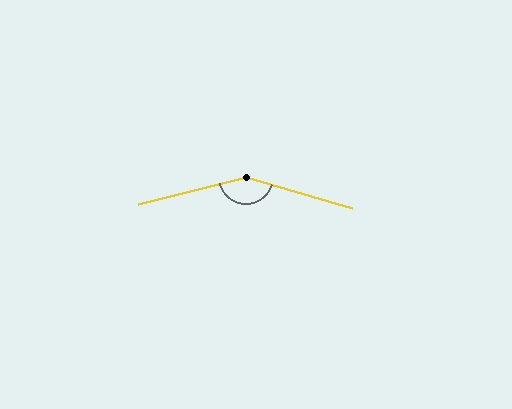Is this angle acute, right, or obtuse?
It is obtuse.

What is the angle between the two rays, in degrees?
Approximately 149 degrees.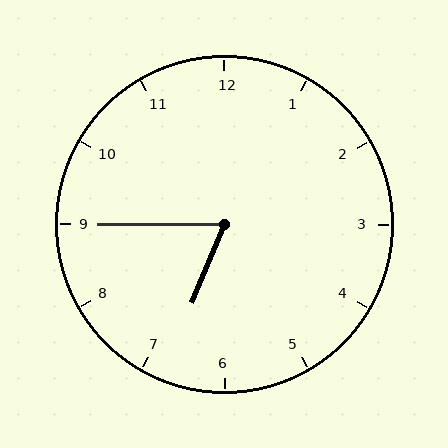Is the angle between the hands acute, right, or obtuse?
It is acute.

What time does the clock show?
6:45.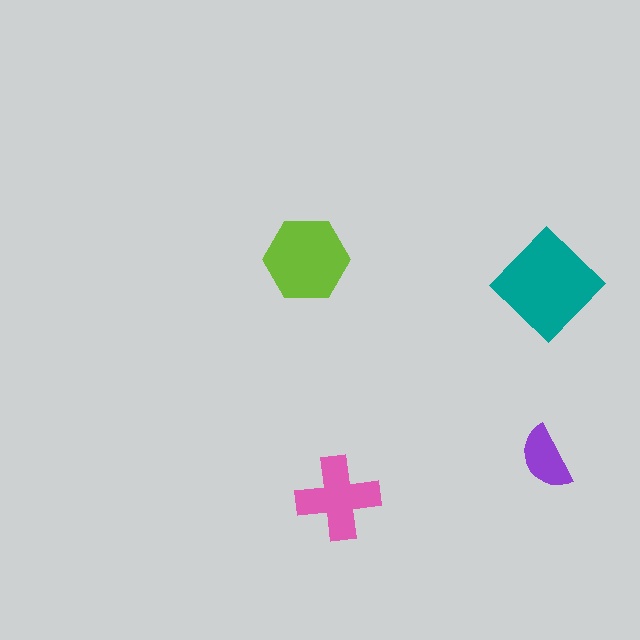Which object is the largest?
The teal diamond.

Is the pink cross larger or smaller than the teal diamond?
Smaller.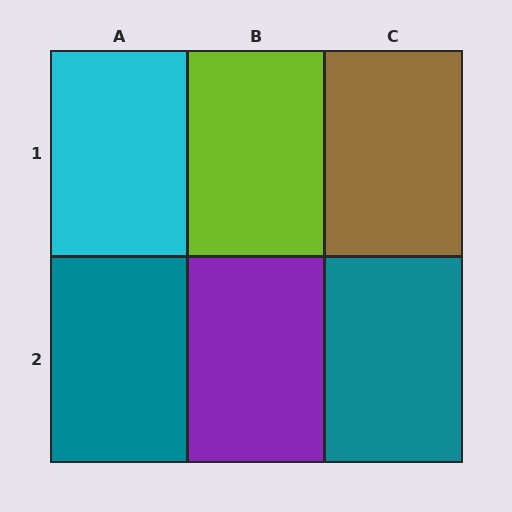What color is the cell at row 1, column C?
Brown.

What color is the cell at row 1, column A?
Cyan.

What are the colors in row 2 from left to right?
Teal, purple, teal.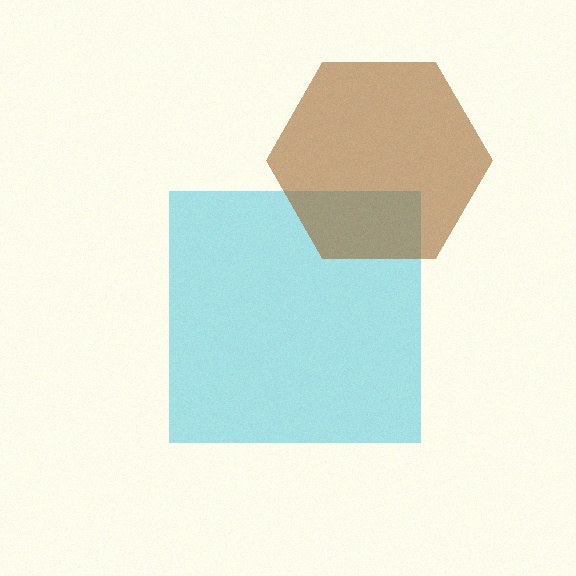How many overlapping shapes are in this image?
There are 2 overlapping shapes in the image.